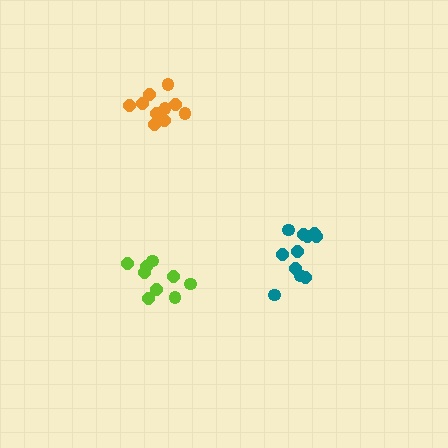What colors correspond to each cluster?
The clusters are colored: teal, orange, lime.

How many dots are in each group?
Group 1: 11 dots, Group 2: 11 dots, Group 3: 9 dots (31 total).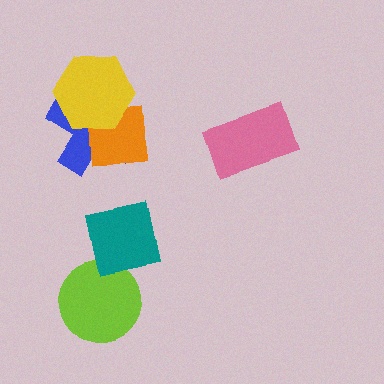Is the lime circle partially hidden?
Yes, it is partially covered by another shape.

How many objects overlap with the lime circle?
1 object overlaps with the lime circle.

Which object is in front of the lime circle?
The teal square is in front of the lime circle.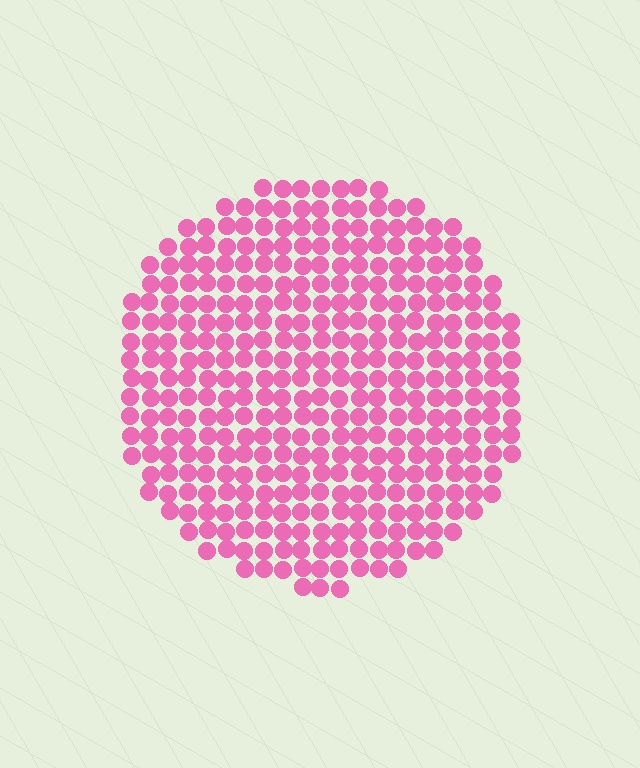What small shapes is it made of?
It is made of small circles.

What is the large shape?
The large shape is a circle.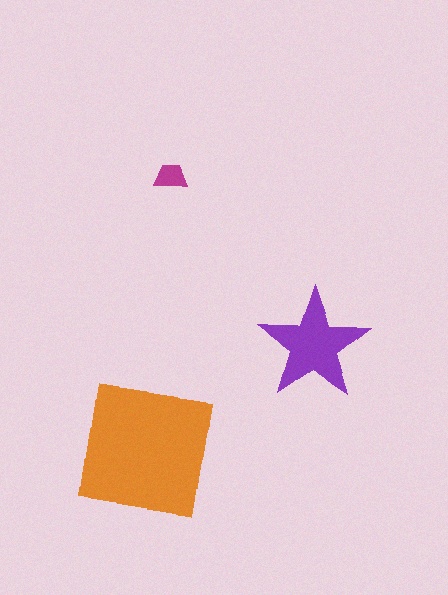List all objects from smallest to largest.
The magenta trapezoid, the purple star, the orange square.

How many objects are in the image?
There are 3 objects in the image.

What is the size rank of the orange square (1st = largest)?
1st.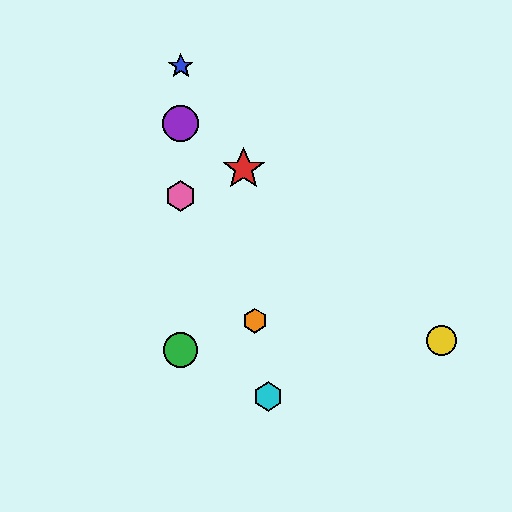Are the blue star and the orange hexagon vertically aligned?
No, the blue star is at x≈181 and the orange hexagon is at x≈255.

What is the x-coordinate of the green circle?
The green circle is at x≈181.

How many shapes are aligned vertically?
4 shapes (the blue star, the green circle, the purple circle, the pink hexagon) are aligned vertically.